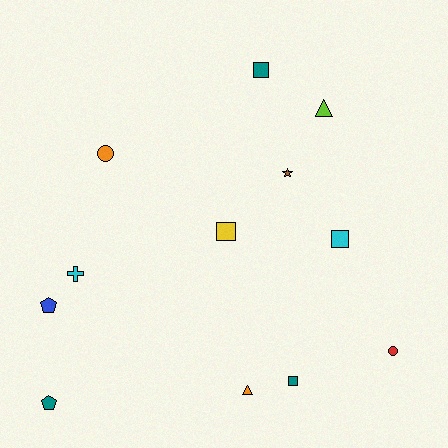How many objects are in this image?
There are 12 objects.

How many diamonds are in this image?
There are no diamonds.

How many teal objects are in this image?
There are 3 teal objects.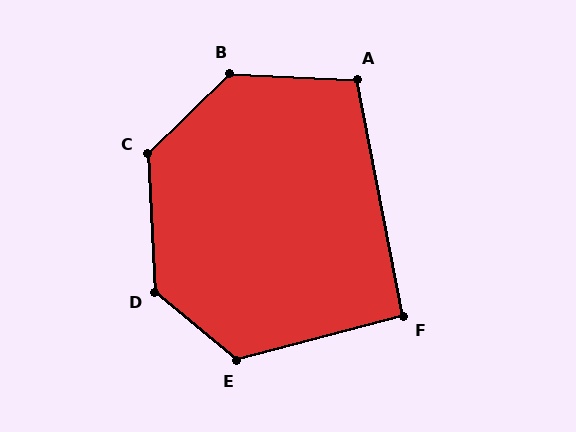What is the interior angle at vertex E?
Approximately 125 degrees (obtuse).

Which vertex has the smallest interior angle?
F, at approximately 94 degrees.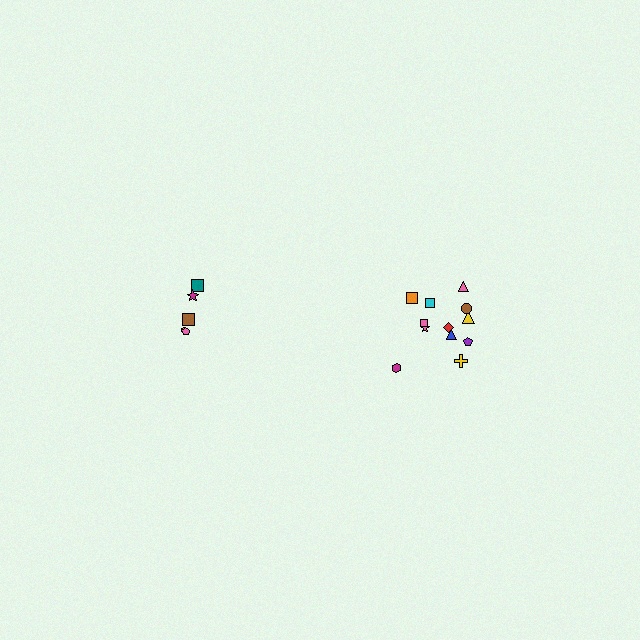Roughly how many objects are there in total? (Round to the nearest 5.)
Roughly 15 objects in total.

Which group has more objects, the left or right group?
The right group.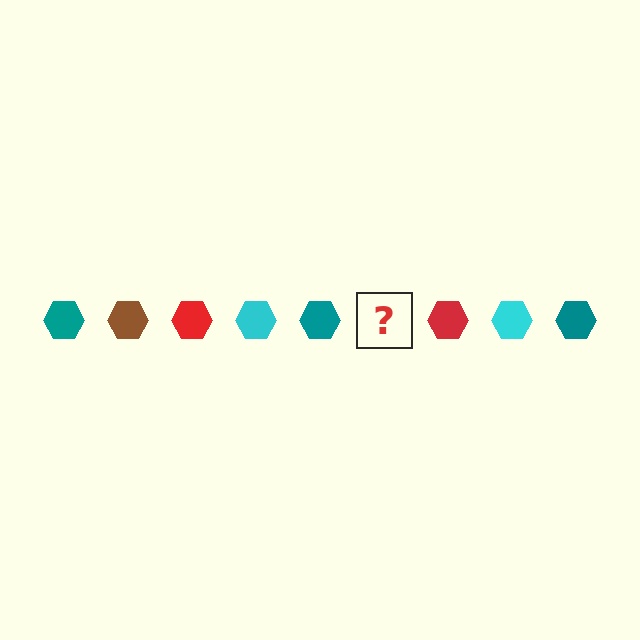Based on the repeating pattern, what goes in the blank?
The blank should be a brown hexagon.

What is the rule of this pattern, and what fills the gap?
The rule is that the pattern cycles through teal, brown, red, cyan hexagons. The gap should be filled with a brown hexagon.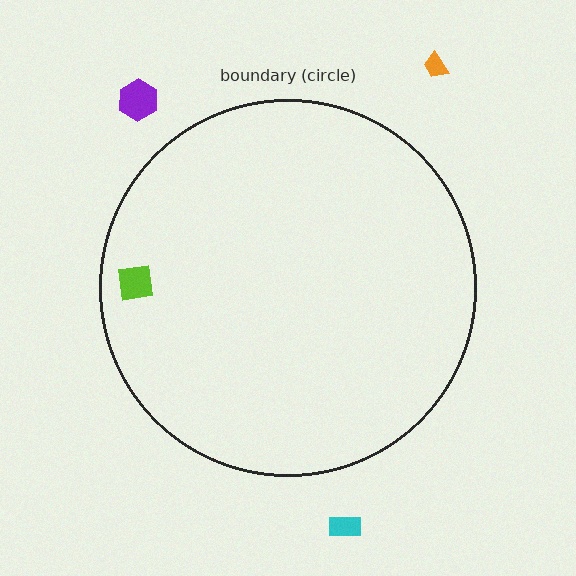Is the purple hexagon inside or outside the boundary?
Outside.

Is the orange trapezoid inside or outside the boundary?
Outside.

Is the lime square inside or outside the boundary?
Inside.